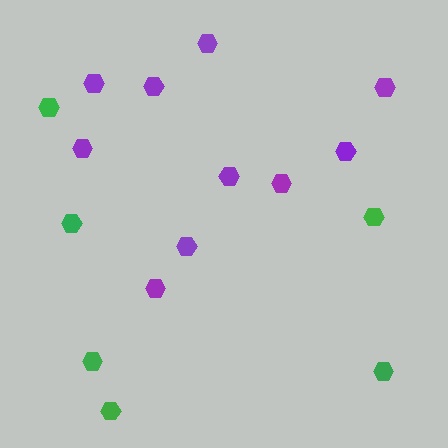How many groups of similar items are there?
There are 2 groups: one group of green hexagons (6) and one group of purple hexagons (10).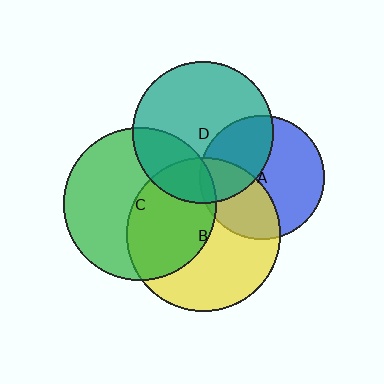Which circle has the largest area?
Circle B (yellow).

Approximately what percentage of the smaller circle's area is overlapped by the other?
Approximately 25%.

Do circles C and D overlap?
Yes.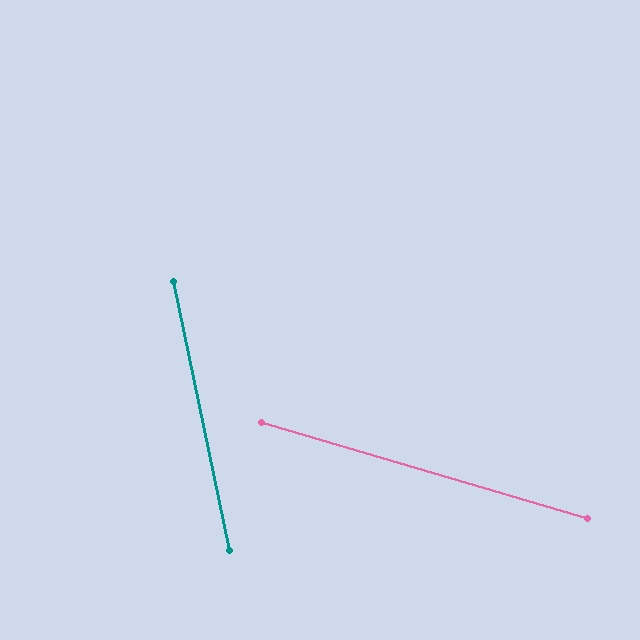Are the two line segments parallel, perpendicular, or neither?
Neither parallel nor perpendicular — they differ by about 62°.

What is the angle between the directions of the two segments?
Approximately 62 degrees.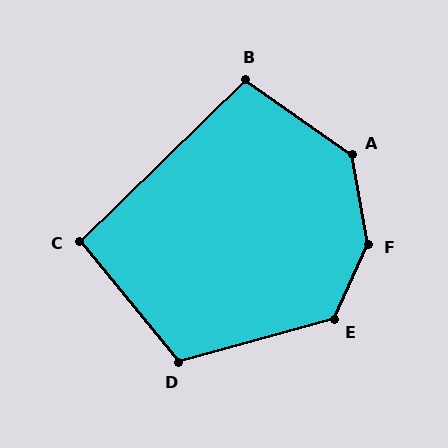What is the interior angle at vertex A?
Approximately 135 degrees (obtuse).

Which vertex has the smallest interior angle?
C, at approximately 95 degrees.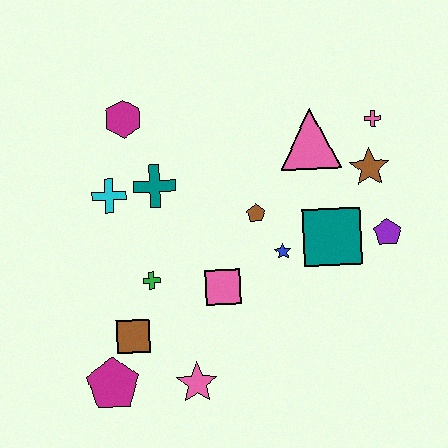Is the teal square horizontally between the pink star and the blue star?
No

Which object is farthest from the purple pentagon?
The magenta pentagon is farthest from the purple pentagon.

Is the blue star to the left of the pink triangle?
Yes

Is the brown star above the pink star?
Yes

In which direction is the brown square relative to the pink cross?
The brown square is to the left of the pink cross.